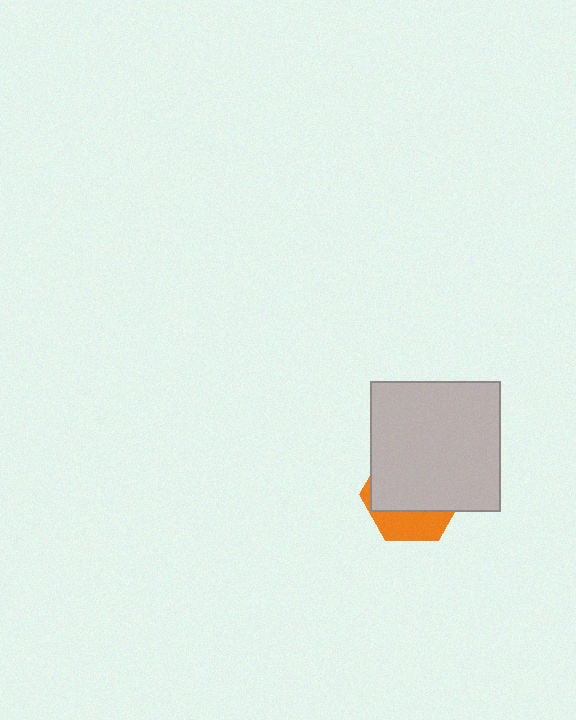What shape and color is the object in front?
The object in front is a light gray square.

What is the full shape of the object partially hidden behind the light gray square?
The partially hidden object is an orange hexagon.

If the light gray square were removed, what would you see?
You would see the complete orange hexagon.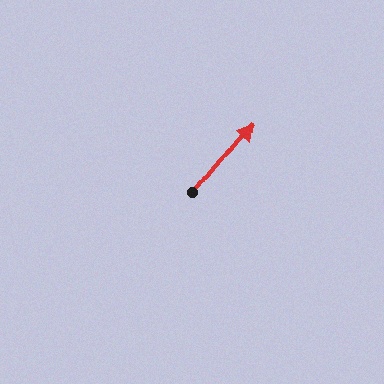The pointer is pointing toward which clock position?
Roughly 1 o'clock.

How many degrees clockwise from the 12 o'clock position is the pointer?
Approximately 40 degrees.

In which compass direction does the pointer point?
Northeast.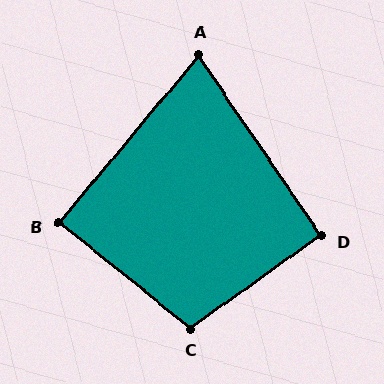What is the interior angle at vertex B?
Approximately 89 degrees (approximately right).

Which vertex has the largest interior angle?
C, at approximately 106 degrees.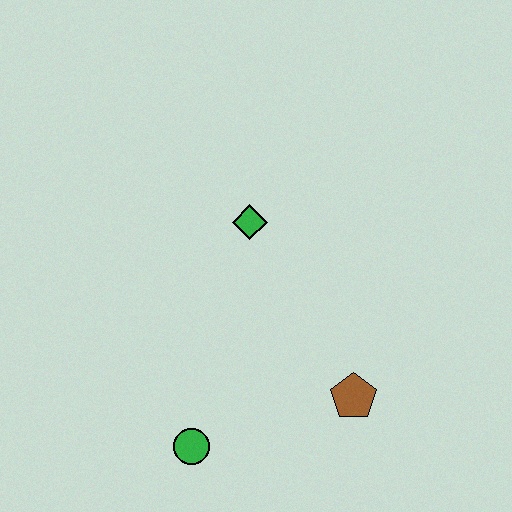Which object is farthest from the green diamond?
The green circle is farthest from the green diamond.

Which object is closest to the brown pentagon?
The green circle is closest to the brown pentagon.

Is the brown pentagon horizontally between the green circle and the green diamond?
No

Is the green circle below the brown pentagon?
Yes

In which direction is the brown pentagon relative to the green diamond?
The brown pentagon is below the green diamond.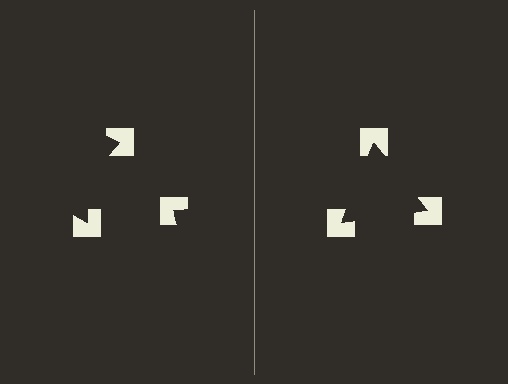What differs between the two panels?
The notched squares are positioned identically on both sides; only the wedge orientations differ. On the right they align to a triangle; on the left they are misaligned.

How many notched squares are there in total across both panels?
6 — 3 on each side.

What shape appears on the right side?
An illusory triangle.